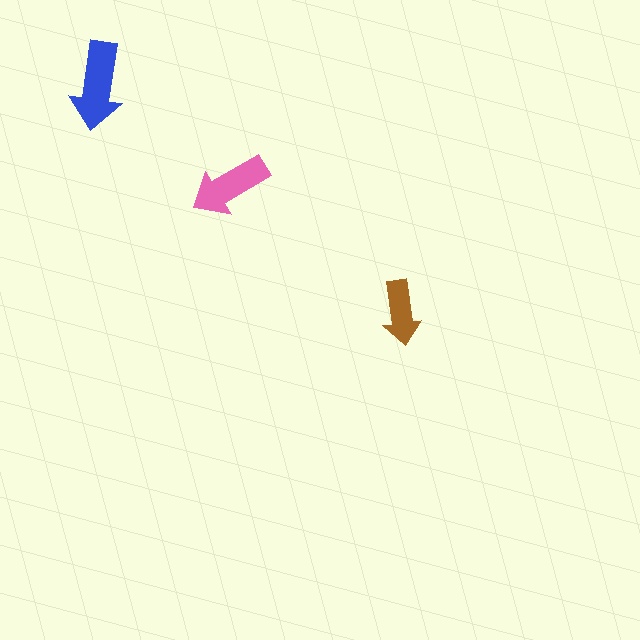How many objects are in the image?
There are 3 objects in the image.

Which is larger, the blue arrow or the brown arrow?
The blue one.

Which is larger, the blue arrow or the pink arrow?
The blue one.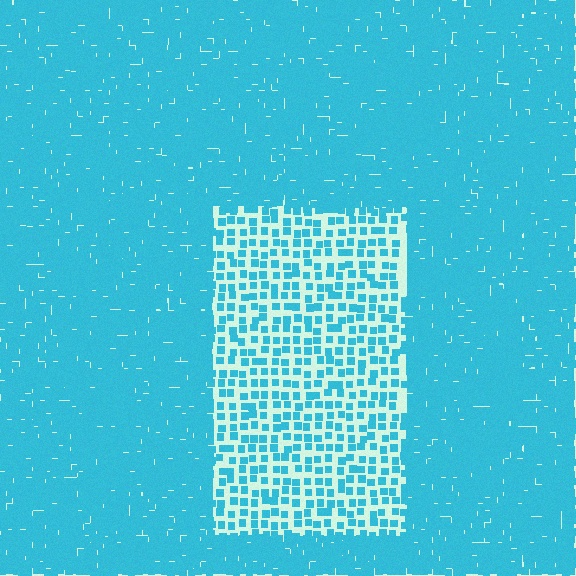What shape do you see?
I see a rectangle.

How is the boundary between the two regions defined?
The boundary is defined by a change in element density (approximately 2.8x ratio). All elements are the same color, size, and shape.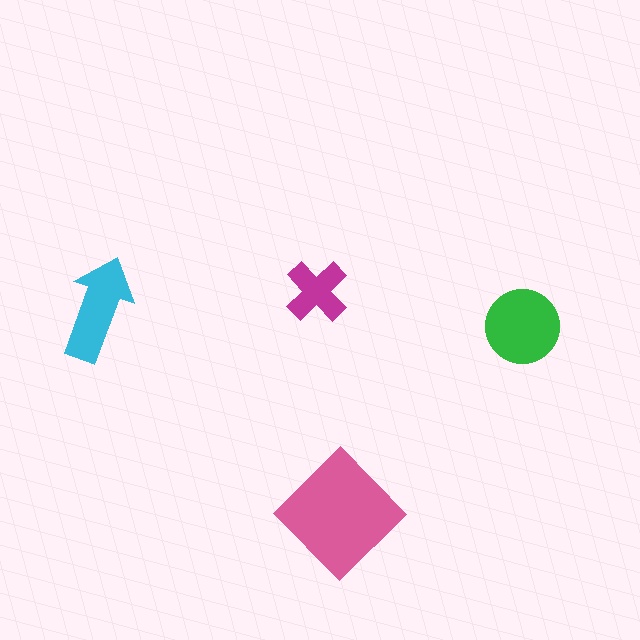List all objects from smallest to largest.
The magenta cross, the cyan arrow, the green circle, the pink diamond.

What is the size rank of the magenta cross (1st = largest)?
4th.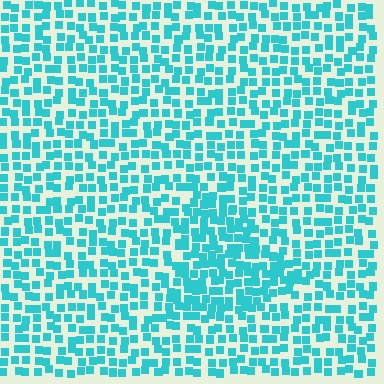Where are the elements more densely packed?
The elements are more densely packed inside the triangle boundary.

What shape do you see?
I see a triangle.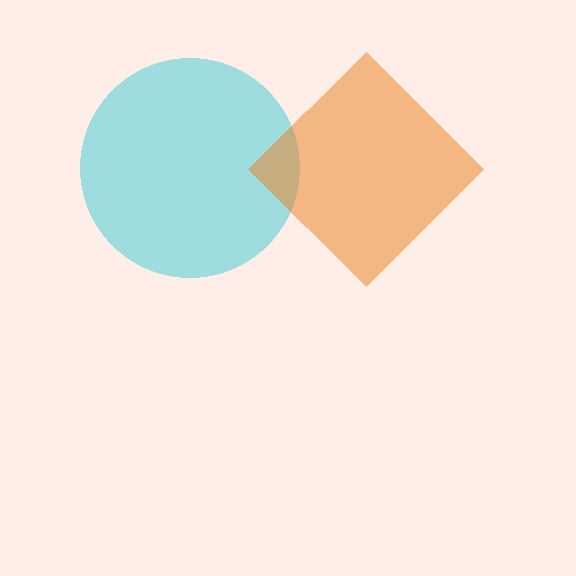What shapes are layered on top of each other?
The layered shapes are: a cyan circle, an orange diamond.